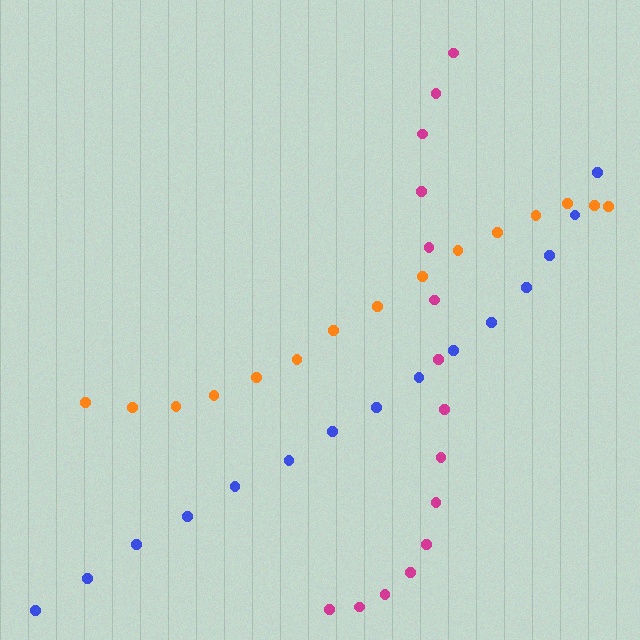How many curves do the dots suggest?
There are 3 distinct paths.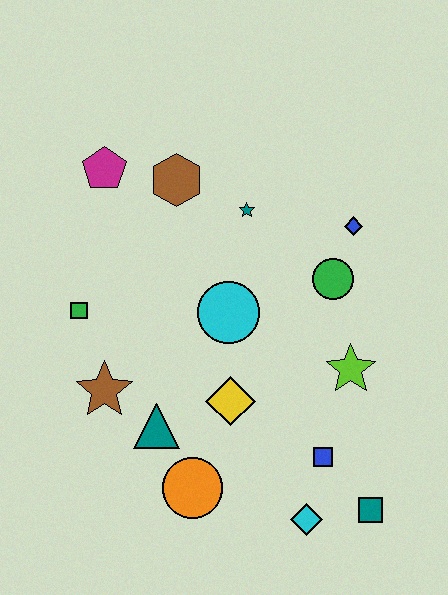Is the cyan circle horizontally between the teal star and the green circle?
No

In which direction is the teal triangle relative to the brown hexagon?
The teal triangle is below the brown hexagon.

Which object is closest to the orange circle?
The teal triangle is closest to the orange circle.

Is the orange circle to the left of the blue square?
Yes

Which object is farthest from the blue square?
The magenta pentagon is farthest from the blue square.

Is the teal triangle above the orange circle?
Yes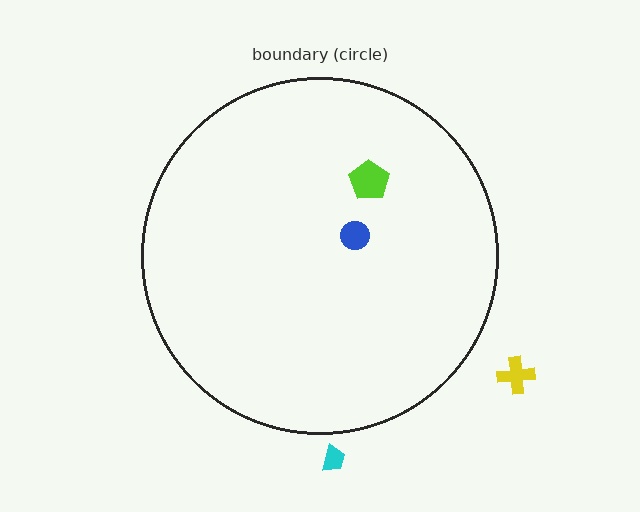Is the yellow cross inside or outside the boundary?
Outside.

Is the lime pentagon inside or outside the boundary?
Inside.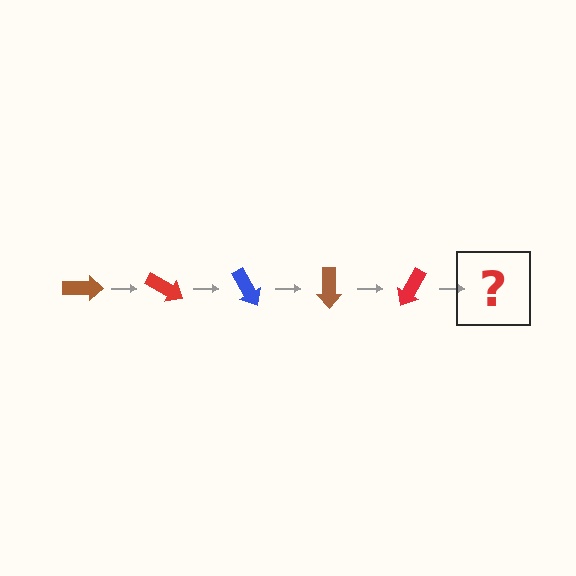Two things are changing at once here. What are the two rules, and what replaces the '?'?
The two rules are that it rotates 30 degrees each step and the color cycles through brown, red, and blue. The '?' should be a blue arrow, rotated 150 degrees from the start.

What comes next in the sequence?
The next element should be a blue arrow, rotated 150 degrees from the start.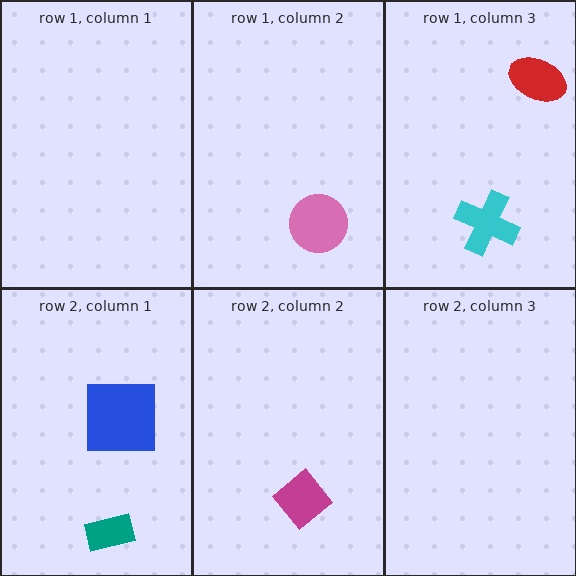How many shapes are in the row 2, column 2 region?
1.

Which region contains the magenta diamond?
The row 2, column 2 region.